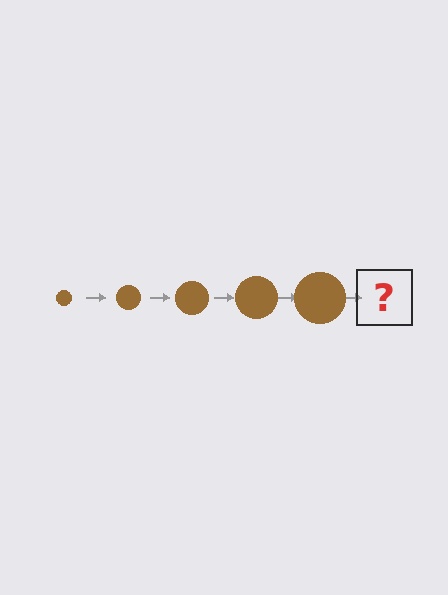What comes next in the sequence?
The next element should be a brown circle, larger than the previous one.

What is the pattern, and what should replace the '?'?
The pattern is that the circle gets progressively larger each step. The '?' should be a brown circle, larger than the previous one.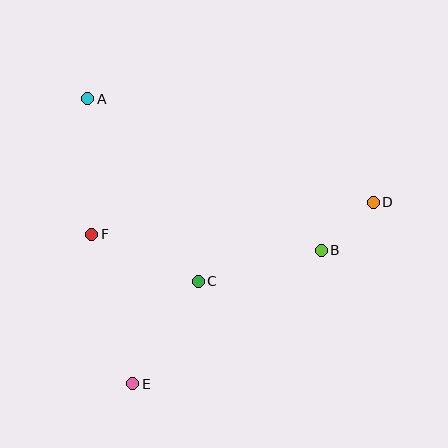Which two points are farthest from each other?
Points A and D are farthest from each other.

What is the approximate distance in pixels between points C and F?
The distance between C and F is approximately 116 pixels.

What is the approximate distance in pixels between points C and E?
The distance between C and E is approximately 121 pixels.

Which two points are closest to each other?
Points B and D are closest to each other.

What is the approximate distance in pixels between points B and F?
The distance between B and F is approximately 230 pixels.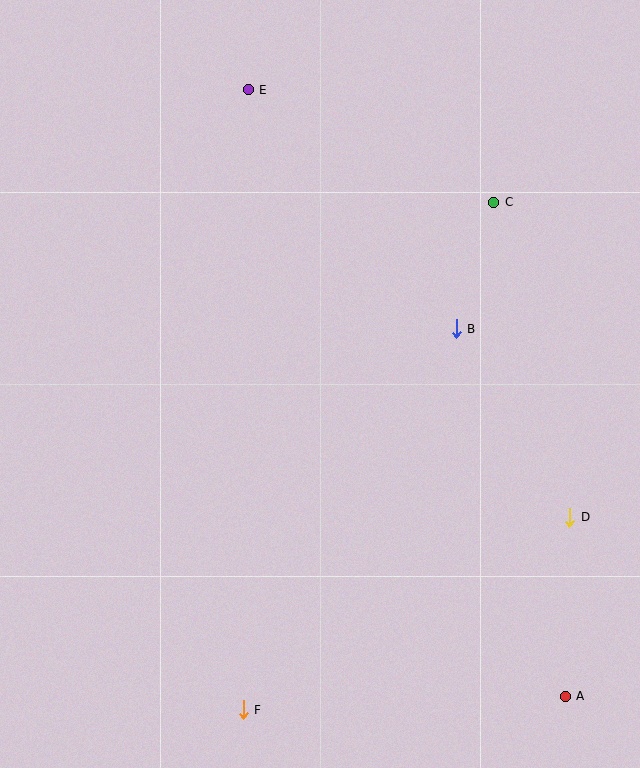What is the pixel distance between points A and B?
The distance between A and B is 383 pixels.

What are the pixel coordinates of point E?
Point E is at (248, 90).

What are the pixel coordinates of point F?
Point F is at (243, 710).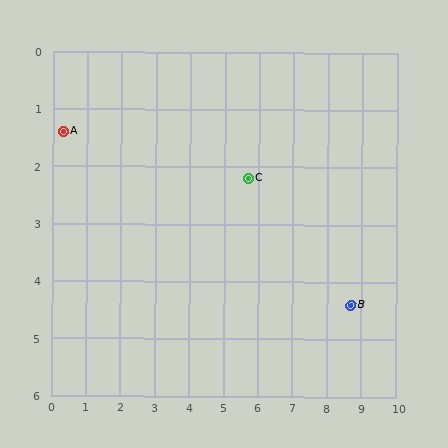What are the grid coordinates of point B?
Point B is at approximately (8.7, 4.4).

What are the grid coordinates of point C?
Point C is at approximately (5.7, 2.2).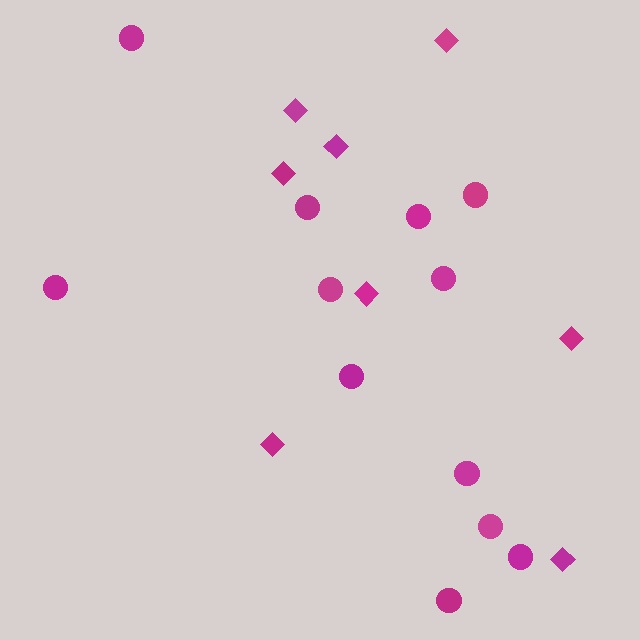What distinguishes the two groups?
There are 2 groups: one group of diamonds (8) and one group of circles (12).